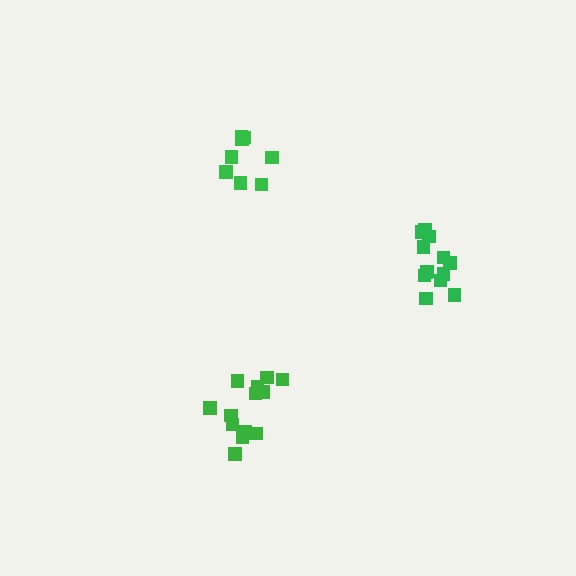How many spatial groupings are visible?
There are 3 spatial groupings.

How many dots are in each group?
Group 1: 8 dots, Group 2: 13 dots, Group 3: 13 dots (34 total).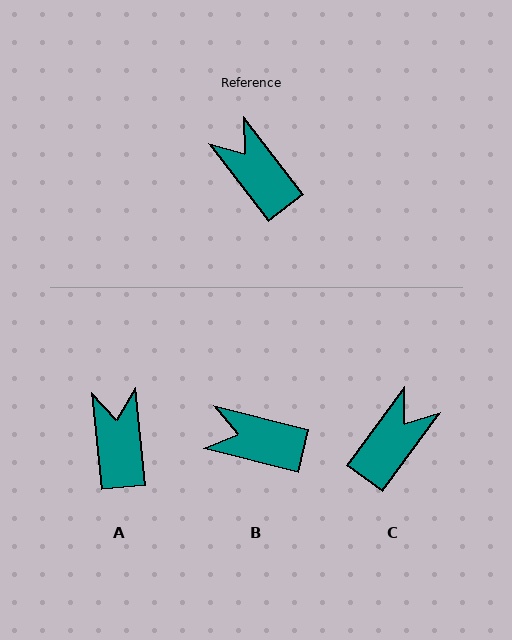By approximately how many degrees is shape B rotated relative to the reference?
Approximately 38 degrees counter-clockwise.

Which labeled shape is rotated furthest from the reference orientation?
C, about 74 degrees away.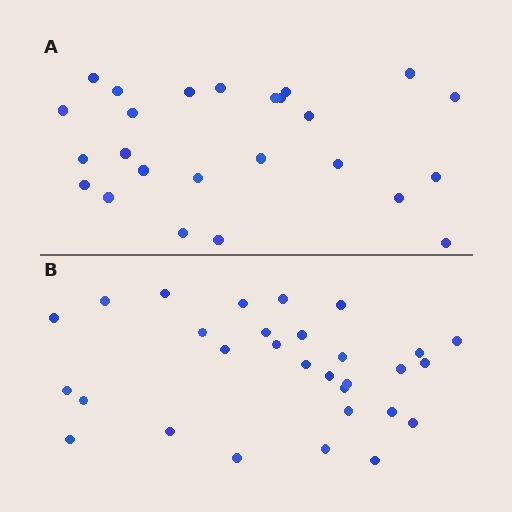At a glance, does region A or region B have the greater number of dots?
Region B (the bottom region) has more dots.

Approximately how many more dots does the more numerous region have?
Region B has about 5 more dots than region A.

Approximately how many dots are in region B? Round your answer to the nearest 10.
About 30 dots.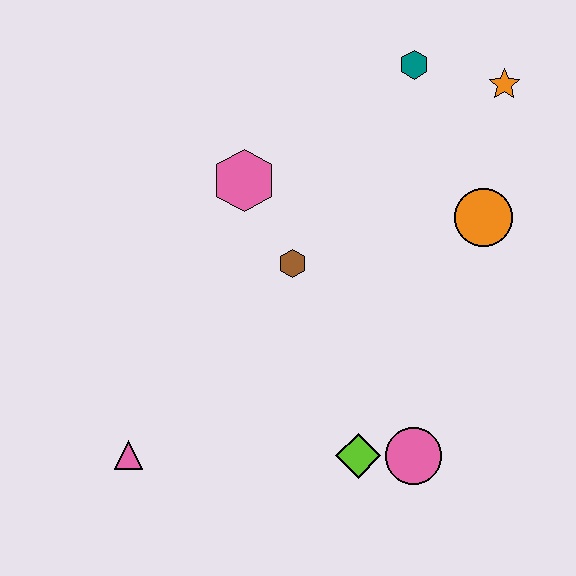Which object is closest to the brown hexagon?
The pink hexagon is closest to the brown hexagon.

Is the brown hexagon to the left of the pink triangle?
No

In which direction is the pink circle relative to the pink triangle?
The pink circle is to the right of the pink triangle.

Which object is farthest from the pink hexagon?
The pink circle is farthest from the pink hexagon.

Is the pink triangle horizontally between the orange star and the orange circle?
No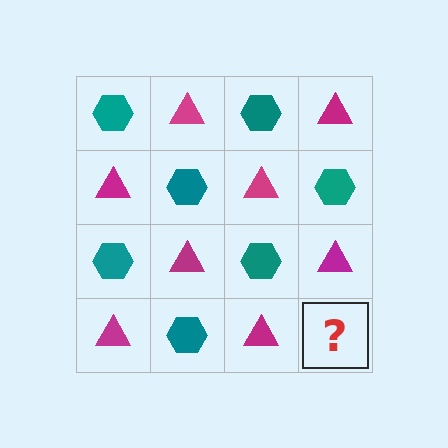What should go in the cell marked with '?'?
The missing cell should contain a teal hexagon.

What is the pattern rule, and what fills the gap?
The rule is that it alternates teal hexagon and magenta triangle in a checkerboard pattern. The gap should be filled with a teal hexagon.